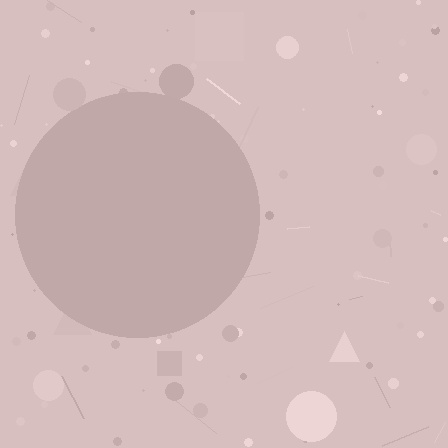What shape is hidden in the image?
A circle is hidden in the image.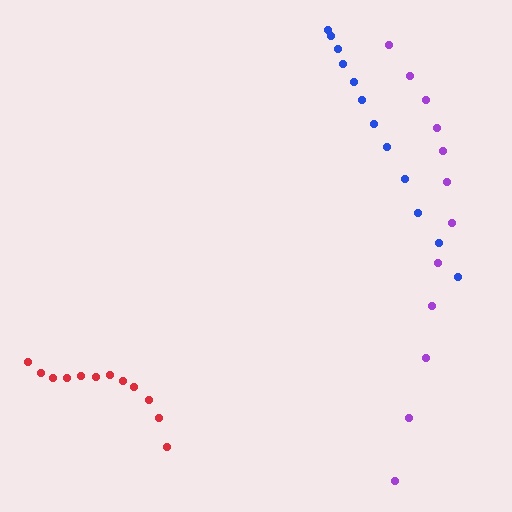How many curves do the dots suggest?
There are 3 distinct paths.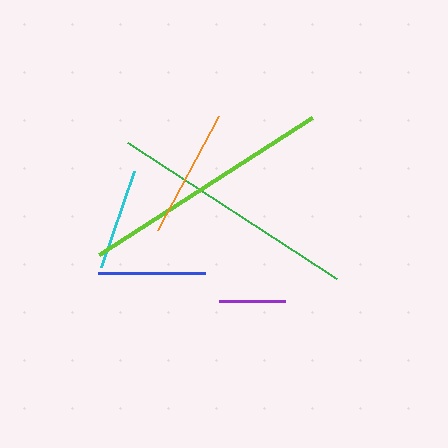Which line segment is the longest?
The lime line is the longest at approximately 254 pixels.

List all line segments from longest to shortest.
From longest to shortest: lime, green, orange, blue, cyan, purple.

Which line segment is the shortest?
The purple line is the shortest at approximately 67 pixels.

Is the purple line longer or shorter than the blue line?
The blue line is longer than the purple line.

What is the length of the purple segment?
The purple segment is approximately 67 pixels long.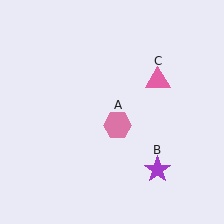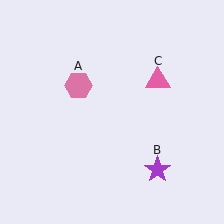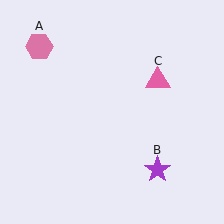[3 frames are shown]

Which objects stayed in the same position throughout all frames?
Purple star (object B) and pink triangle (object C) remained stationary.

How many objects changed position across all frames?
1 object changed position: pink hexagon (object A).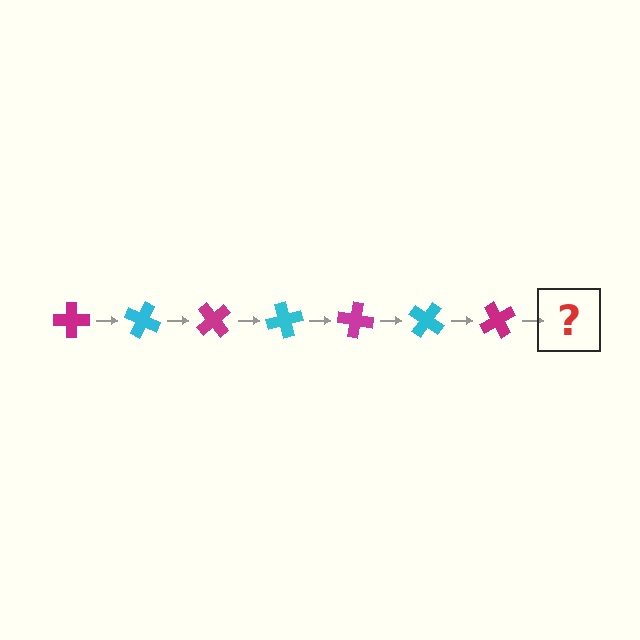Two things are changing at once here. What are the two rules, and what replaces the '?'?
The two rules are that it rotates 25 degrees each step and the color cycles through magenta and cyan. The '?' should be a cyan cross, rotated 175 degrees from the start.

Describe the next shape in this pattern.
It should be a cyan cross, rotated 175 degrees from the start.